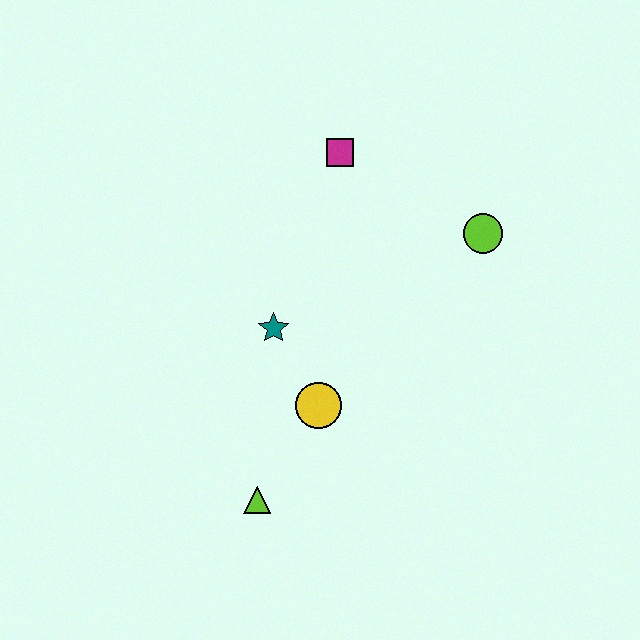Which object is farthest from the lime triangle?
The magenta square is farthest from the lime triangle.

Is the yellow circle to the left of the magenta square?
Yes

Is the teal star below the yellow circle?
No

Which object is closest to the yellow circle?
The teal star is closest to the yellow circle.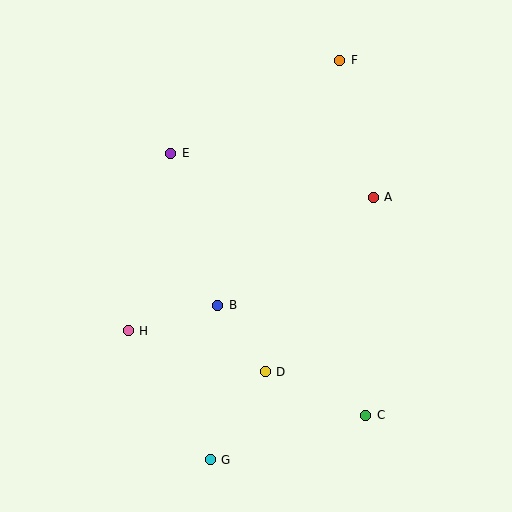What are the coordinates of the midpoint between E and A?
The midpoint between E and A is at (272, 175).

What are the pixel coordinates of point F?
Point F is at (340, 60).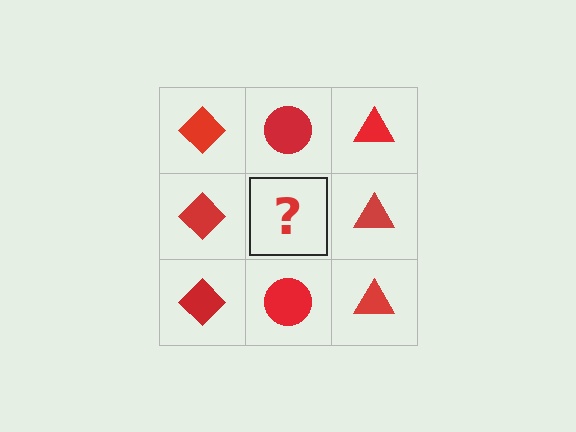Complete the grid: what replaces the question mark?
The question mark should be replaced with a red circle.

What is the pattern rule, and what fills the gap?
The rule is that each column has a consistent shape. The gap should be filled with a red circle.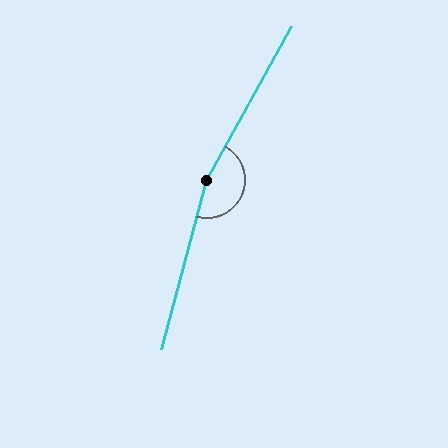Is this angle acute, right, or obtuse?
It is obtuse.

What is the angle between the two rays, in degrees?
Approximately 166 degrees.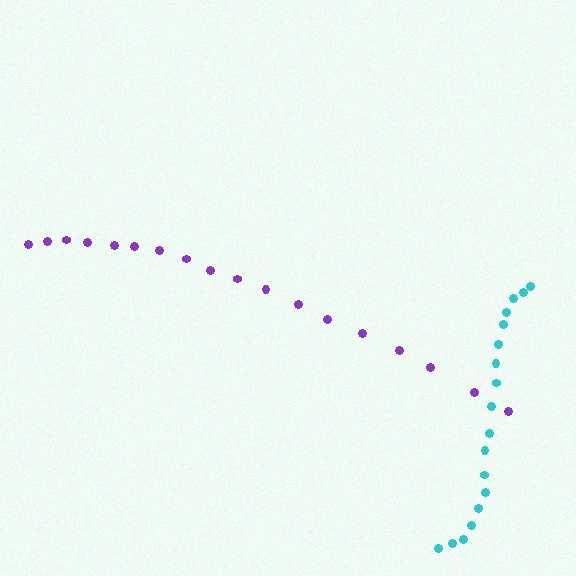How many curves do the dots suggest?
There are 2 distinct paths.